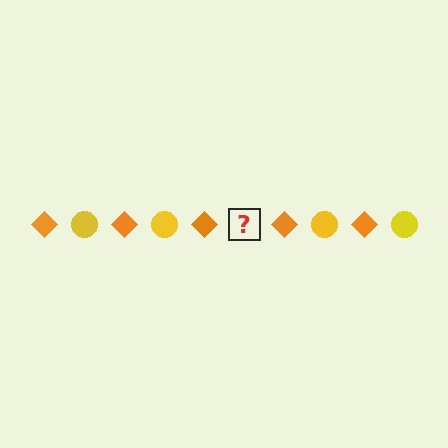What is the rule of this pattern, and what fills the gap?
The rule is that the pattern alternates between orange diamond and yellow circle. The gap should be filled with a yellow circle.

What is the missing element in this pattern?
The missing element is a yellow circle.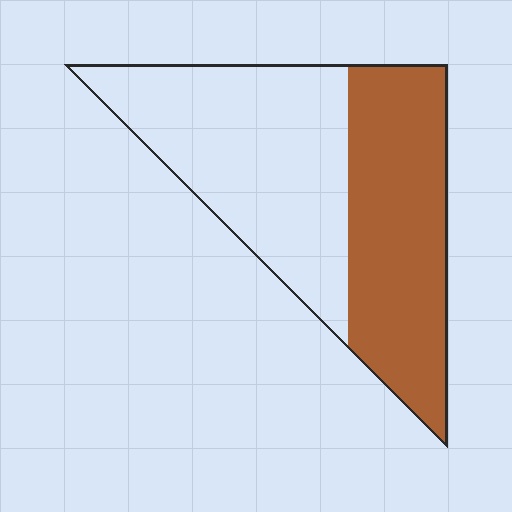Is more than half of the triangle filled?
No.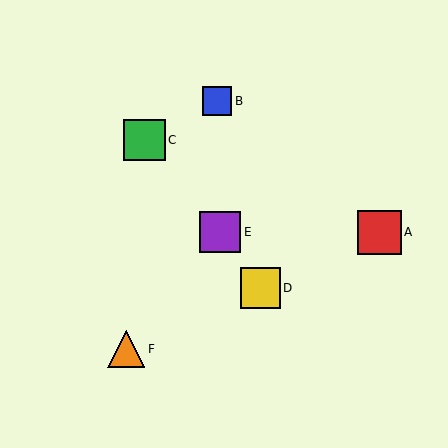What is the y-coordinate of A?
Object A is at y≈232.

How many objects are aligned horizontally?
2 objects (A, E) are aligned horizontally.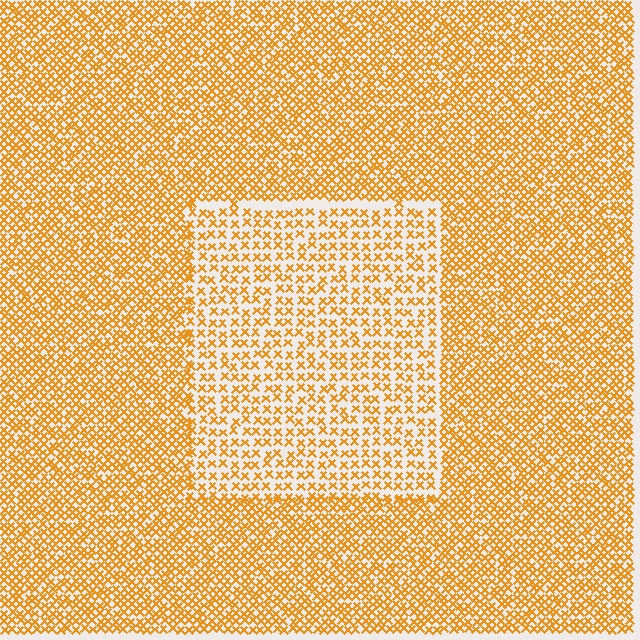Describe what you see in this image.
The image contains small orange elements arranged at two different densities. A rectangle-shaped region is visible where the elements are less densely packed than the surrounding area.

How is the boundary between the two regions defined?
The boundary is defined by a change in element density (approximately 1.9x ratio). All elements are the same color, size, and shape.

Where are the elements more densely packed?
The elements are more densely packed outside the rectangle boundary.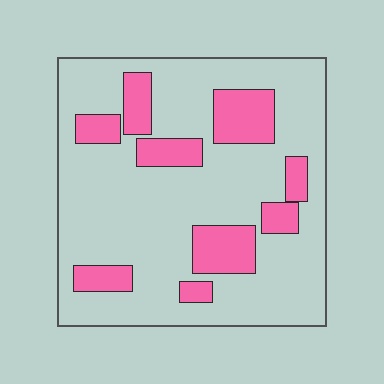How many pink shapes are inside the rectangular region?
9.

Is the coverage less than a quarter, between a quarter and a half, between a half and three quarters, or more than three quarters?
Less than a quarter.